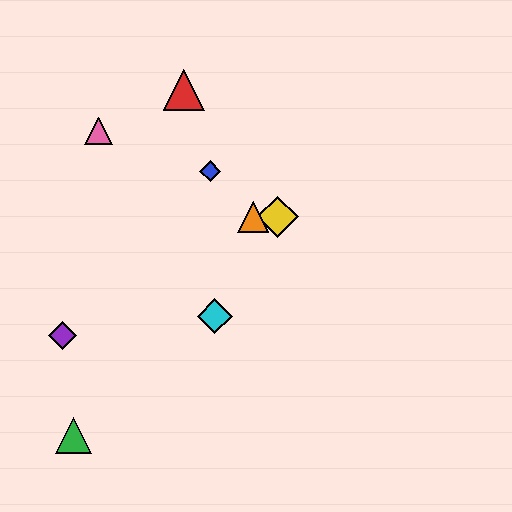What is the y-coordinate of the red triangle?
The red triangle is at y≈90.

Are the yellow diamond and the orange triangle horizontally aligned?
Yes, both are at y≈217.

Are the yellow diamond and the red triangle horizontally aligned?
No, the yellow diamond is at y≈217 and the red triangle is at y≈90.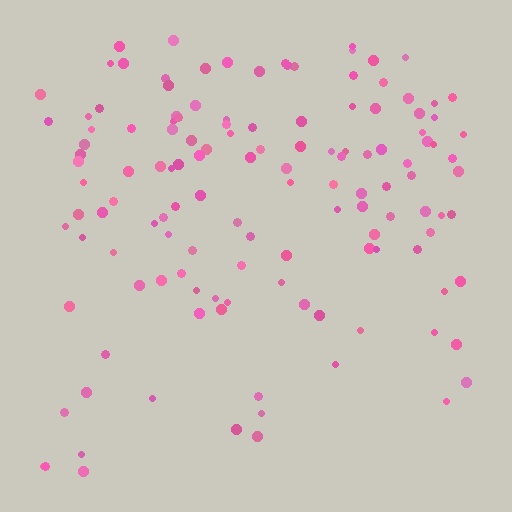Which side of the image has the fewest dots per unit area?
The bottom.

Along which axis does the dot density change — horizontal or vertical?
Vertical.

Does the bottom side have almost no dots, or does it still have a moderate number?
Still a moderate number, just noticeably fewer than the top.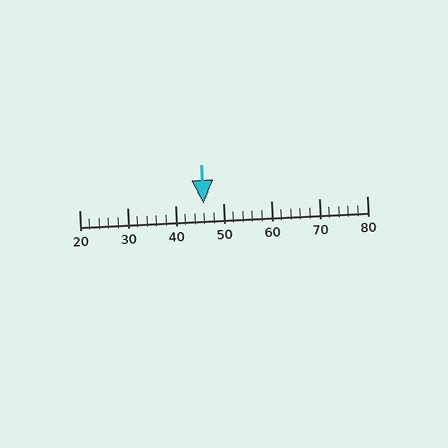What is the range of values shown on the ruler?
The ruler shows values from 20 to 80.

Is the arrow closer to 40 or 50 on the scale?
The arrow is closer to 50.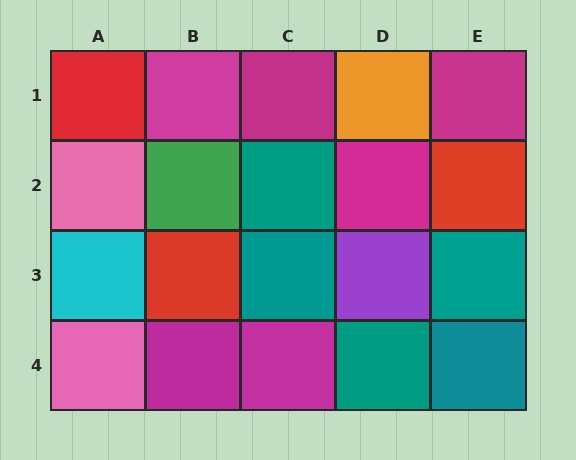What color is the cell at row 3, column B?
Red.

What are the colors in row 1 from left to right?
Red, magenta, magenta, orange, magenta.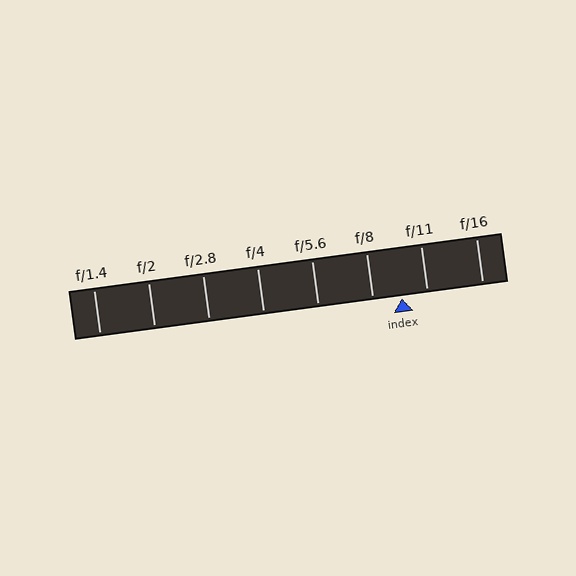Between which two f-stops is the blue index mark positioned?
The index mark is between f/8 and f/11.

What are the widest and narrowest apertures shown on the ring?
The widest aperture shown is f/1.4 and the narrowest is f/16.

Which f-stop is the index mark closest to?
The index mark is closest to f/11.